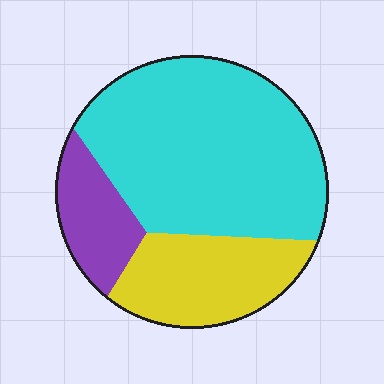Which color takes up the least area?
Purple, at roughly 15%.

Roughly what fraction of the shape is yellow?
Yellow takes up about one quarter (1/4) of the shape.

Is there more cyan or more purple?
Cyan.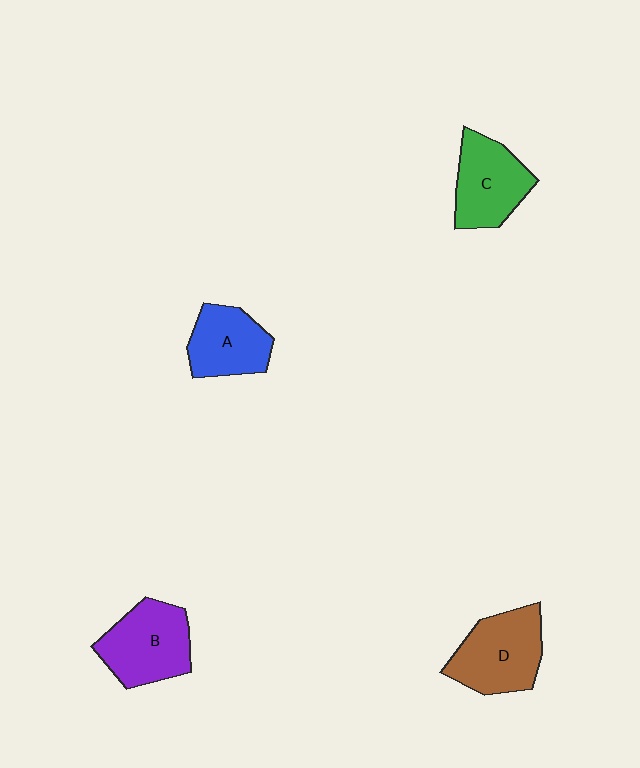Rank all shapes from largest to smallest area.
From largest to smallest: D (brown), B (purple), C (green), A (blue).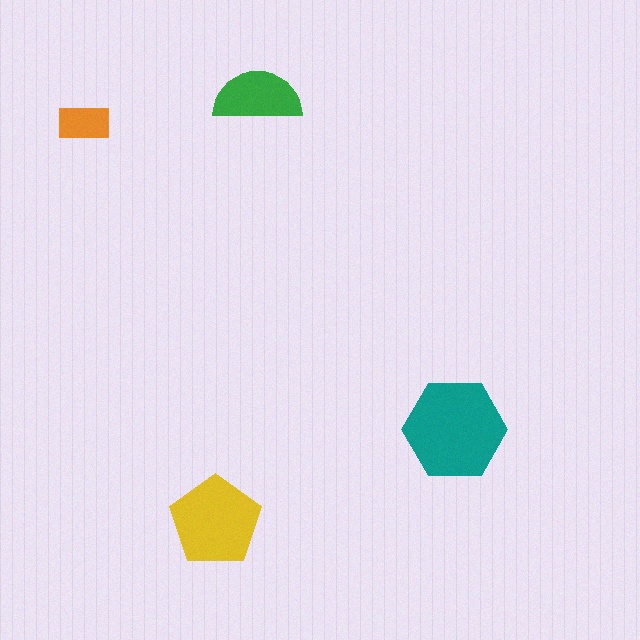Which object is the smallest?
The orange rectangle.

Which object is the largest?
The teal hexagon.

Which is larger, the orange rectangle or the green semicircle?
The green semicircle.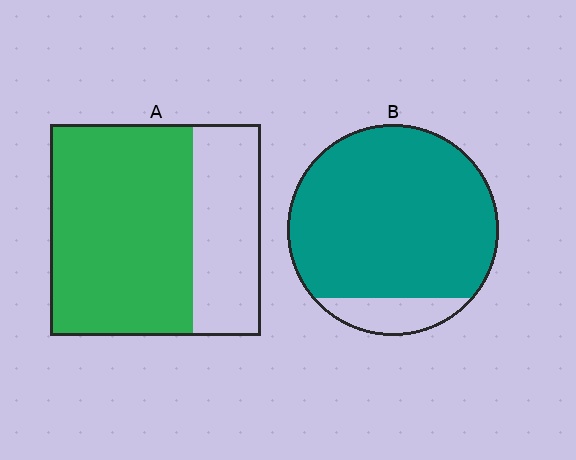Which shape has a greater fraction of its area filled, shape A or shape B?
Shape B.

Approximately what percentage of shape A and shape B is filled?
A is approximately 70% and B is approximately 90%.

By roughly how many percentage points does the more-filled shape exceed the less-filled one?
By roughly 20 percentage points (B over A).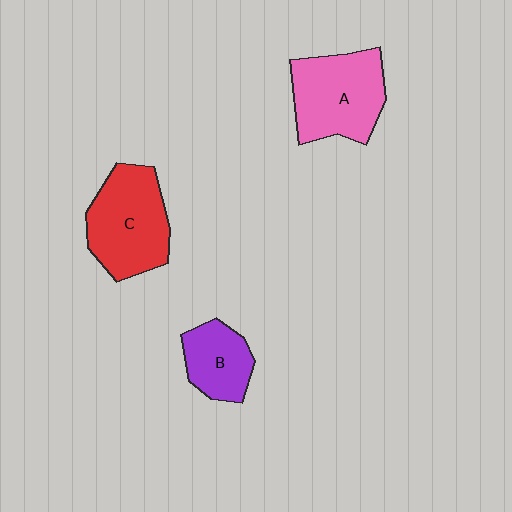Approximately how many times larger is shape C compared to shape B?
Approximately 1.7 times.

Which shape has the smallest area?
Shape B (purple).